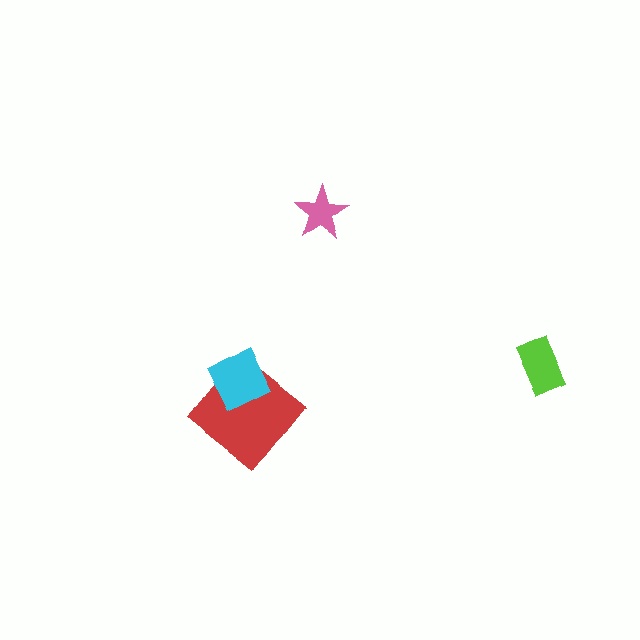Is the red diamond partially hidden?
Yes, it is partially covered by another shape.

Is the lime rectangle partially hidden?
No, no other shape covers it.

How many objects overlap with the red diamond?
1 object overlaps with the red diamond.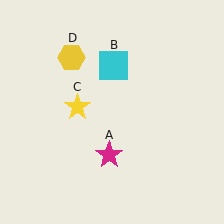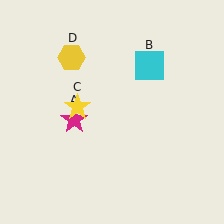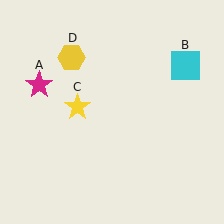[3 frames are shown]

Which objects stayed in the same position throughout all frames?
Yellow star (object C) and yellow hexagon (object D) remained stationary.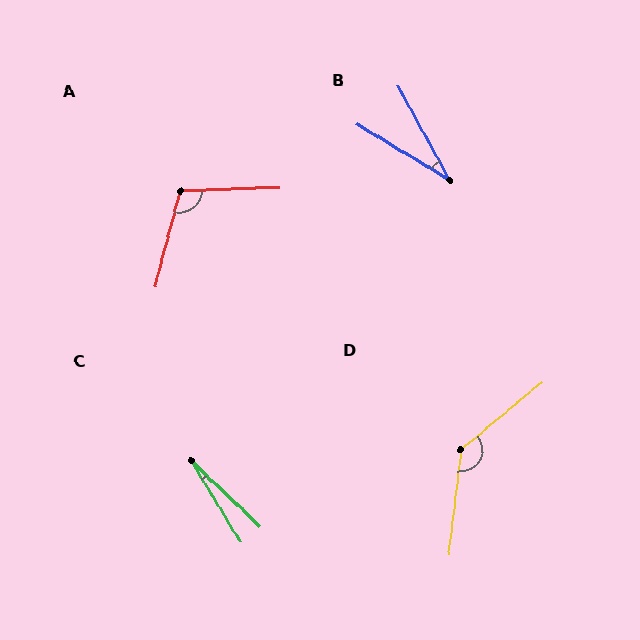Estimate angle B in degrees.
Approximately 30 degrees.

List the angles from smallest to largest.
C (15°), B (30°), A (106°), D (136°).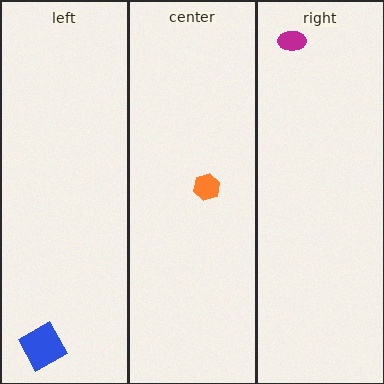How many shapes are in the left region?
1.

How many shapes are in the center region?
1.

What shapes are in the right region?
The magenta ellipse.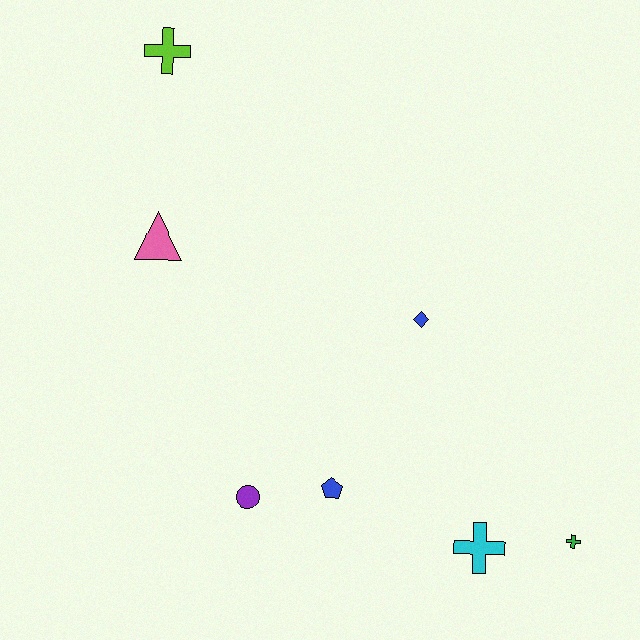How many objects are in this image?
There are 7 objects.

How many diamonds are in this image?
There is 1 diamond.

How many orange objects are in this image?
There are no orange objects.